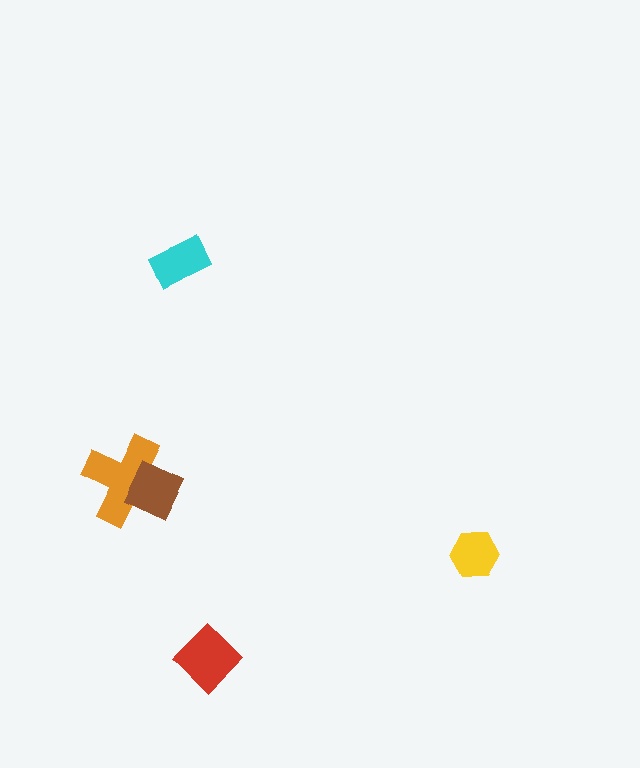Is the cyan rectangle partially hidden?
No, no other shape covers it.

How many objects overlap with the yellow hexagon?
0 objects overlap with the yellow hexagon.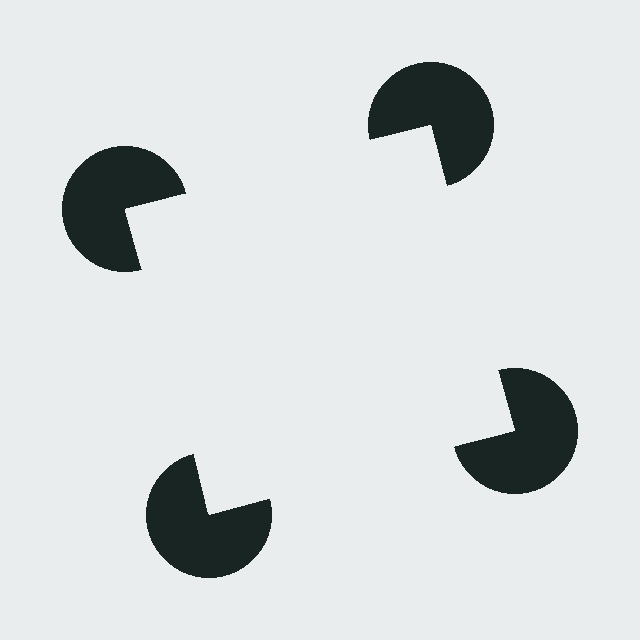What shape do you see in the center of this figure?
An illusory square — its edges are inferred from the aligned wedge cuts in the pac-man discs, not physically drawn.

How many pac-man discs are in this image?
There are 4 — one at each vertex of the illusory square.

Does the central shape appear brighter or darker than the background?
It typically appears slightly brighter than the background, even though no actual brightness change is drawn.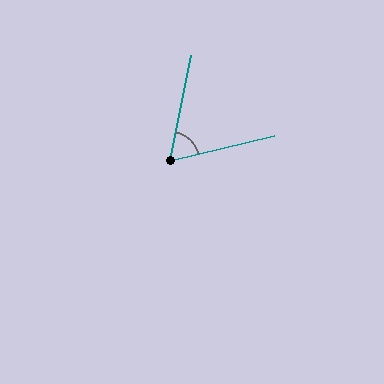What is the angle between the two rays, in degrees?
Approximately 65 degrees.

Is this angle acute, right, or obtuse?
It is acute.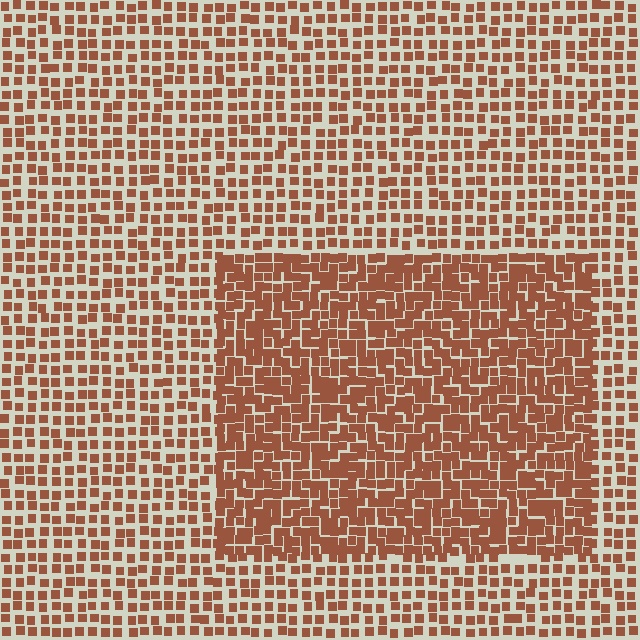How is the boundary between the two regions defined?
The boundary is defined by a change in element density (approximately 1.8x ratio). All elements are the same color, size, and shape.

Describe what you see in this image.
The image contains small brown elements arranged at two different densities. A rectangle-shaped region is visible where the elements are more densely packed than the surrounding area.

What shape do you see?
I see a rectangle.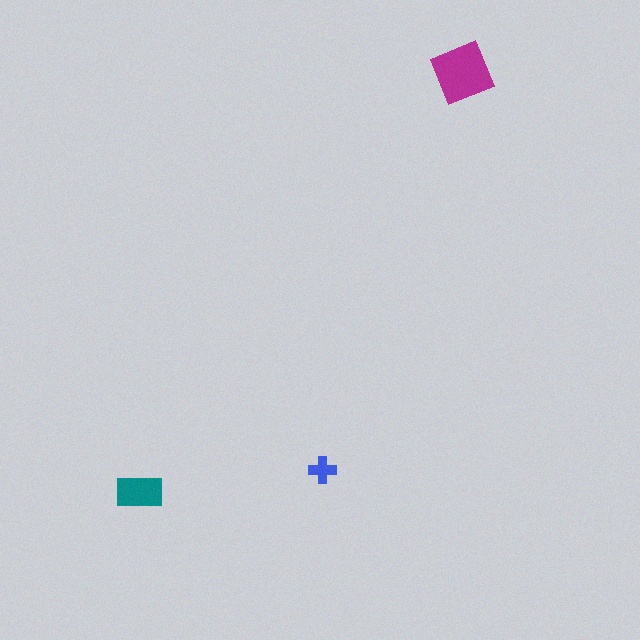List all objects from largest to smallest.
The magenta square, the teal rectangle, the blue cross.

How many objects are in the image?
There are 3 objects in the image.